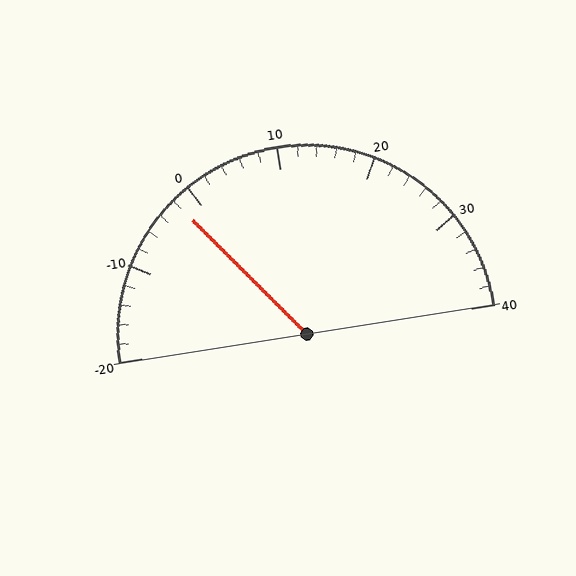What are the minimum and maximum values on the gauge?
The gauge ranges from -20 to 40.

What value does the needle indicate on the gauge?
The needle indicates approximately -2.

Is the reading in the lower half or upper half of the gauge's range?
The reading is in the lower half of the range (-20 to 40).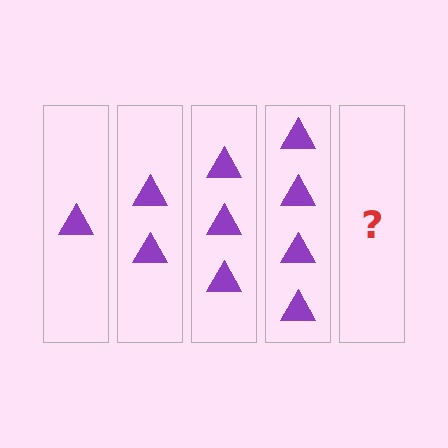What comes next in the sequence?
The next element should be 5 triangles.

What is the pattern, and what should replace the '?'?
The pattern is that each step adds one more triangle. The '?' should be 5 triangles.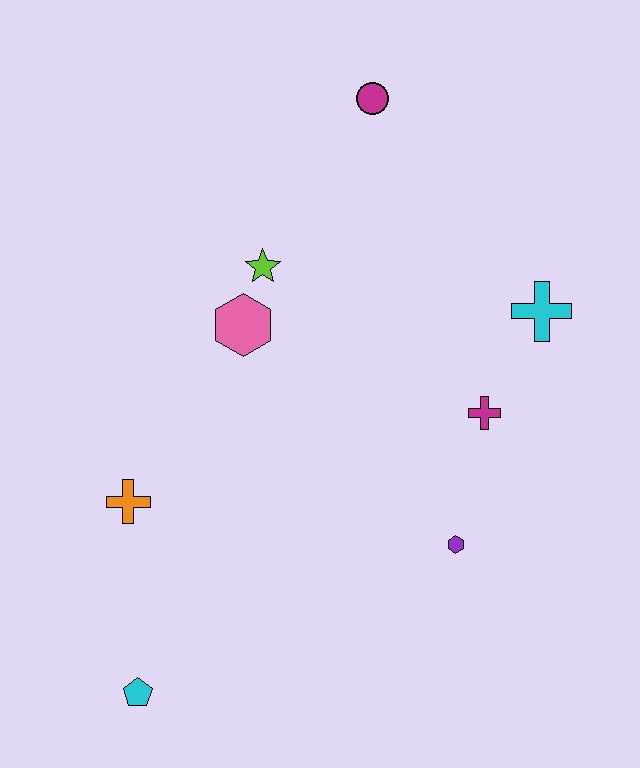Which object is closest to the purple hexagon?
The magenta cross is closest to the purple hexagon.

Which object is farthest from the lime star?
The cyan pentagon is farthest from the lime star.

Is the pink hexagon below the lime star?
Yes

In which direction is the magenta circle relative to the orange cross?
The magenta circle is above the orange cross.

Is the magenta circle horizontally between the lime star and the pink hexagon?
No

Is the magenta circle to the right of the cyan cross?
No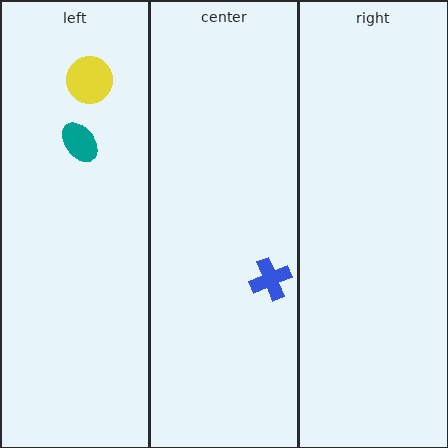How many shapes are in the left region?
2.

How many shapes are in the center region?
1.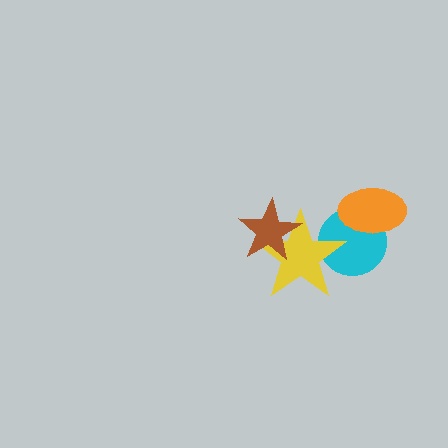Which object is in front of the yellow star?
The brown star is in front of the yellow star.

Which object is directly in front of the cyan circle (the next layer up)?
The yellow star is directly in front of the cyan circle.